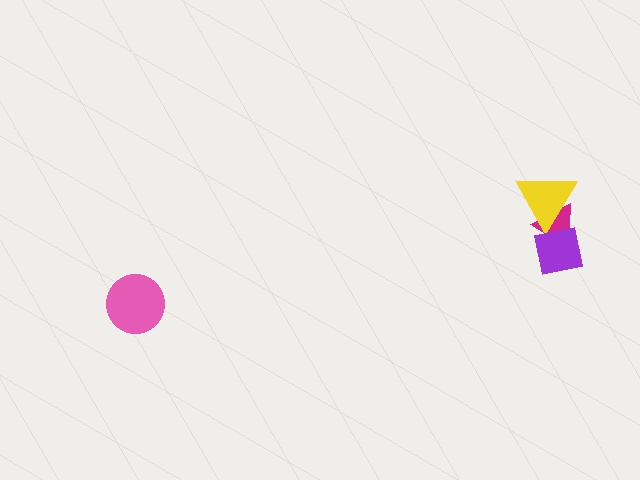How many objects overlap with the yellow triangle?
2 objects overlap with the yellow triangle.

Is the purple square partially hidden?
No, no other shape covers it.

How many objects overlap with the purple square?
2 objects overlap with the purple square.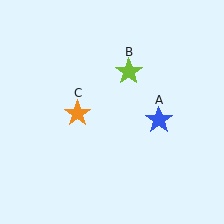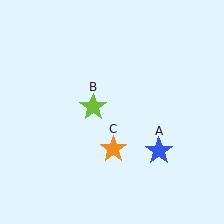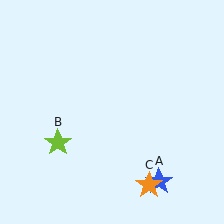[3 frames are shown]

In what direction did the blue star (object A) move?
The blue star (object A) moved down.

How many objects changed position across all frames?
3 objects changed position: blue star (object A), lime star (object B), orange star (object C).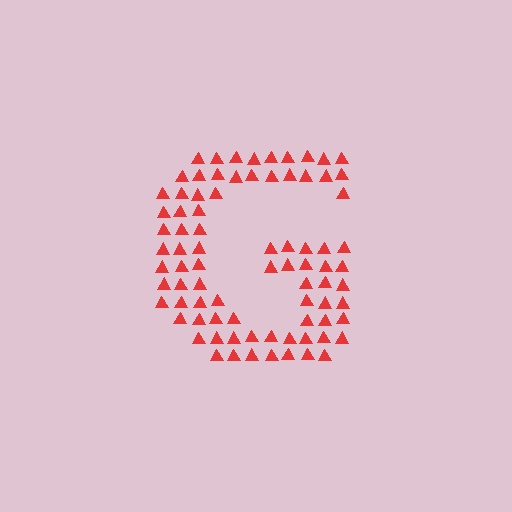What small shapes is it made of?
It is made of small triangles.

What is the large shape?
The large shape is the letter G.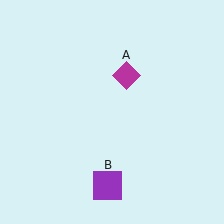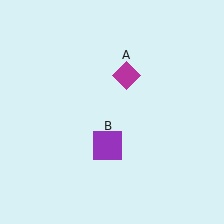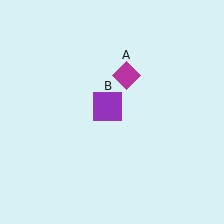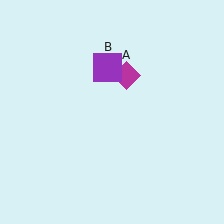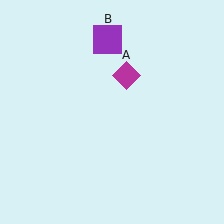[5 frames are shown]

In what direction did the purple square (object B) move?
The purple square (object B) moved up.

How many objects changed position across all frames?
1 object changed position: purple square (object B).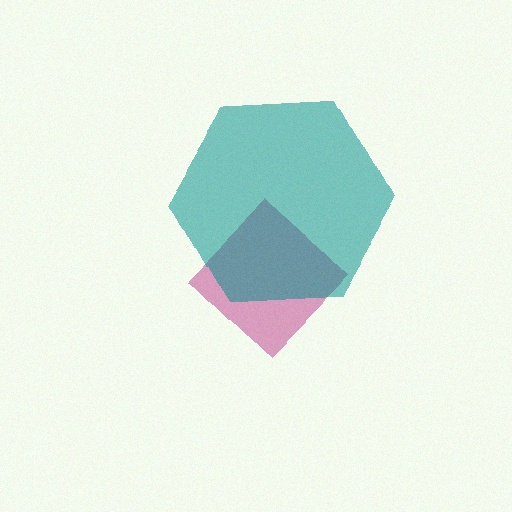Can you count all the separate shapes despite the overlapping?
Yes, there are 2 separate shapes.